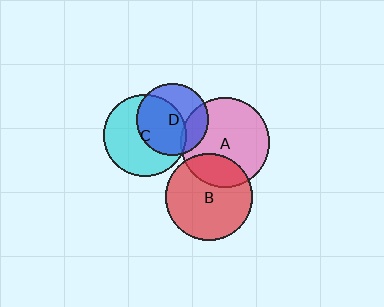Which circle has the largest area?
Circle A (pink).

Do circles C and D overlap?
Yes.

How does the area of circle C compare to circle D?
Approximately 1.3 times.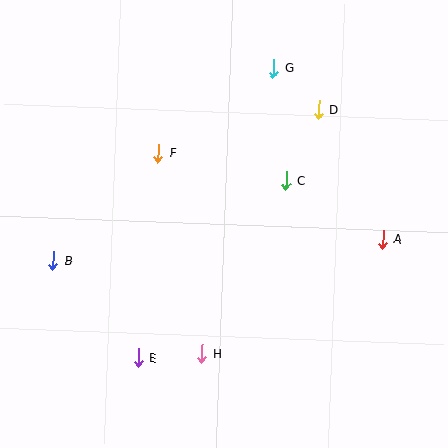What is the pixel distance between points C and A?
The distance between C and A is 113 pixels.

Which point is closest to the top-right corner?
Point D is closest to the top-right corner.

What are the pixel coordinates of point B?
Point B is at (53, 261).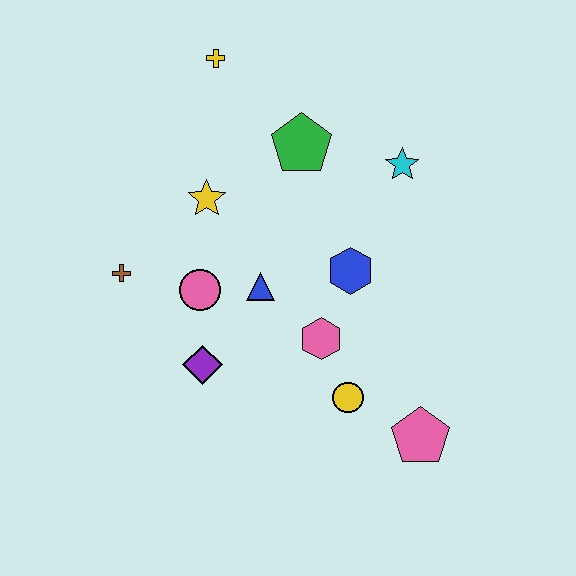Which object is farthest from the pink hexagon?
The yellow cross is farthest from the pink hexagon.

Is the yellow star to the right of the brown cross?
Yes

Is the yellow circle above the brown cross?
No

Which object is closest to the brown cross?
The pink circle is closest to the brown cross.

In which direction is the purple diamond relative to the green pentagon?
The purple diamond is below the green pentagon.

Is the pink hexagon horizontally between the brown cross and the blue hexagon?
Yes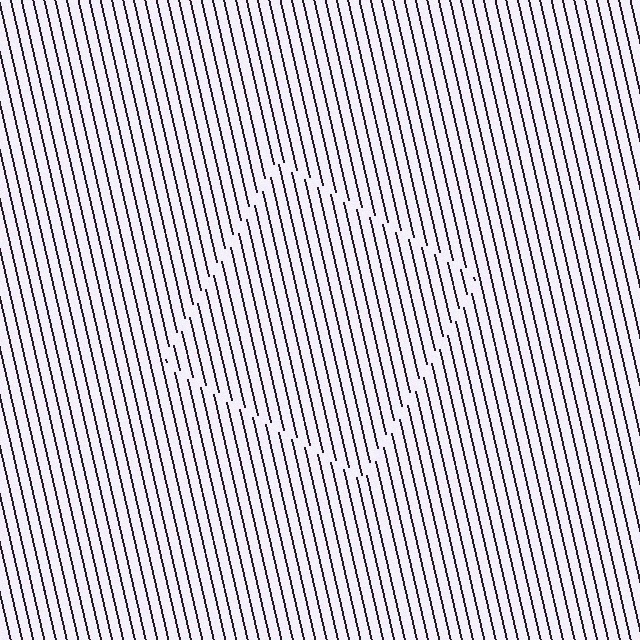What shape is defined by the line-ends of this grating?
An illusory square. The interior of the shape contains the same grating, shifted by half a period — the contour is defined by the phase discontinuity where line-ends from the inner and outer gratings abut.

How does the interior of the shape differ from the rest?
The interior of the shape contains the same grating, shifted by half a period — the contour is defined by the phase discontinuity where line-ends from the inner and outer gratings abut.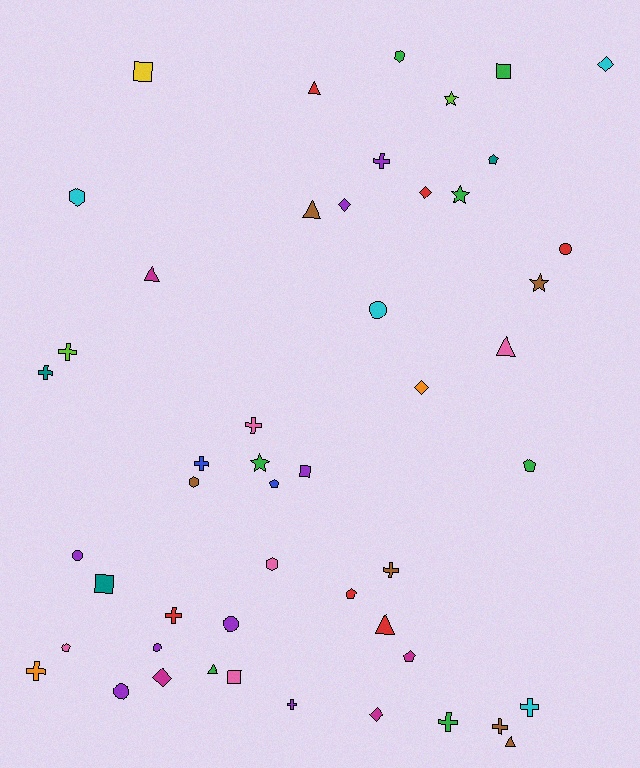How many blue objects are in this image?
There are 2 blue objects.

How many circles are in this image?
There are 6 circles.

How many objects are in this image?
There are 50 objects.